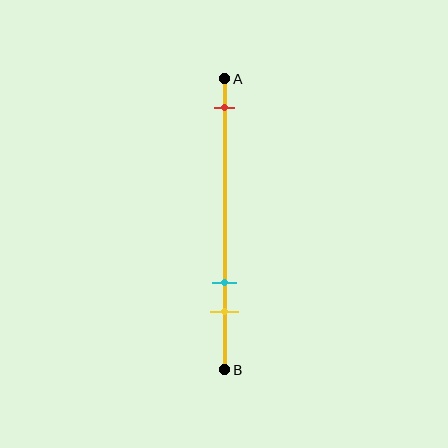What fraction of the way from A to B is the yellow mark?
The yellow mark is approximately 80% (0.8) of the way from A to B.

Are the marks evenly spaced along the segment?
No, the marks are not evenly spaced.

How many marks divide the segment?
There are 3 marks dividing the segment.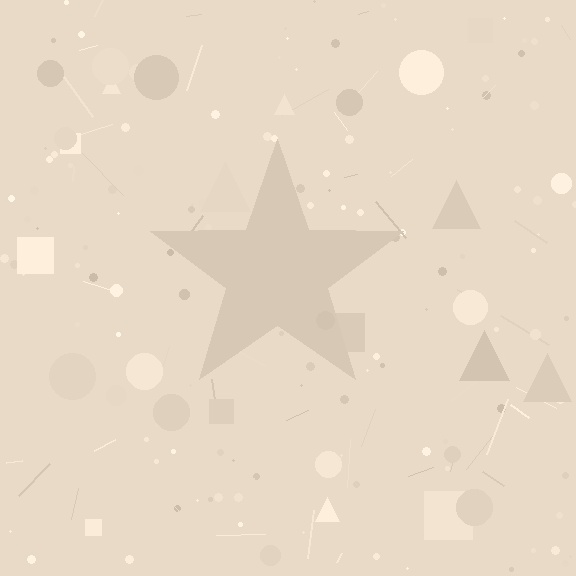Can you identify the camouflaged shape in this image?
The camouflaged shape is a star.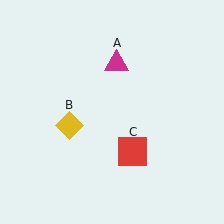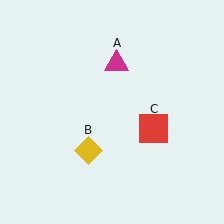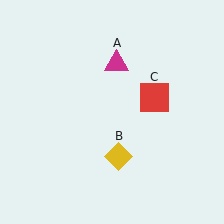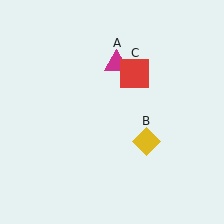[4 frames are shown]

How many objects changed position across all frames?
2 objects changed position: yellow diamond (object B), red square (object C).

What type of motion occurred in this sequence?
The yellow diamond (object B), red square (object C) rotated counterclockwise around the center of the scene.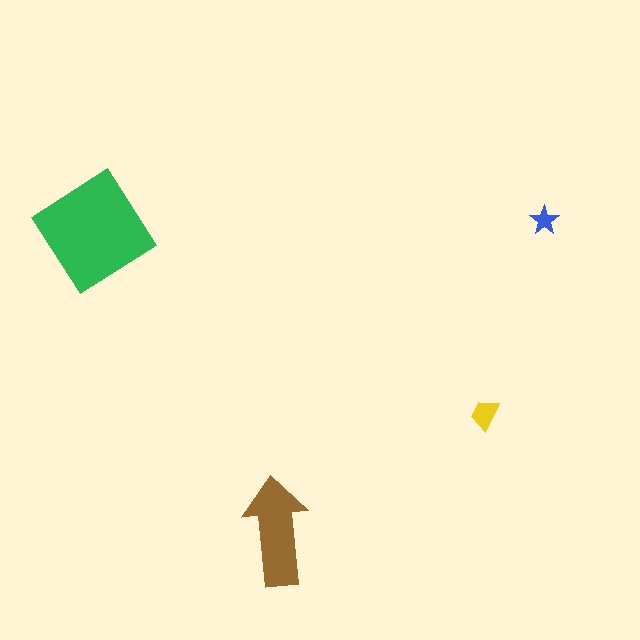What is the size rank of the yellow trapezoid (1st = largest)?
3rd.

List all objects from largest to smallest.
The green diamond, the brown arrow, the yellow trapezoid, the blue star.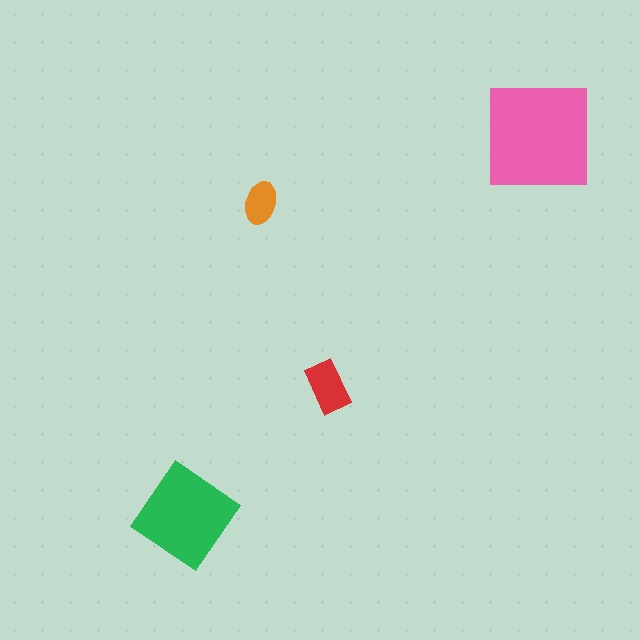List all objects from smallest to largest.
The orange ellipse, the red rectangle, the green diamond, the pink square.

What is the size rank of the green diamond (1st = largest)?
2nd.